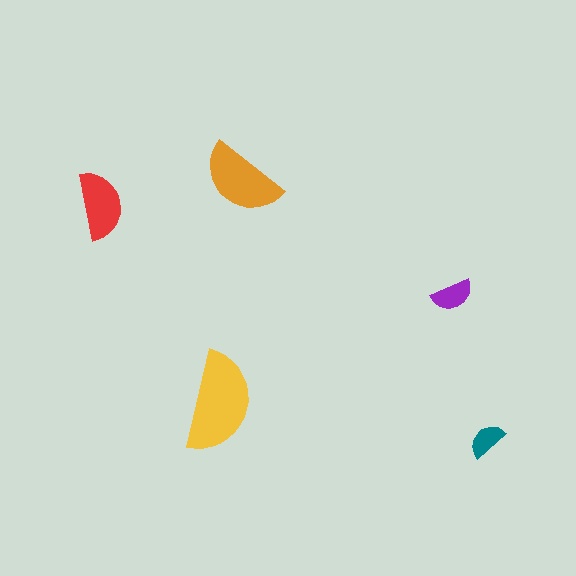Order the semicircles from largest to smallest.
the yellow one, the orange one, the red one, the purple one, the teal one.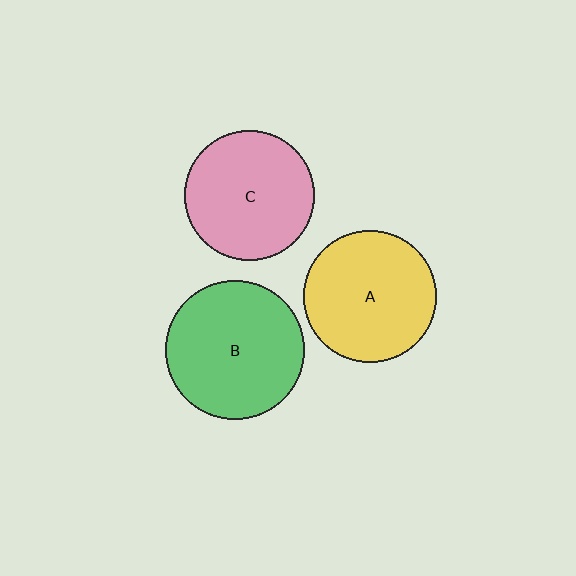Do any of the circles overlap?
No, none of the circles overlap.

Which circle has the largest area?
Circle B (green).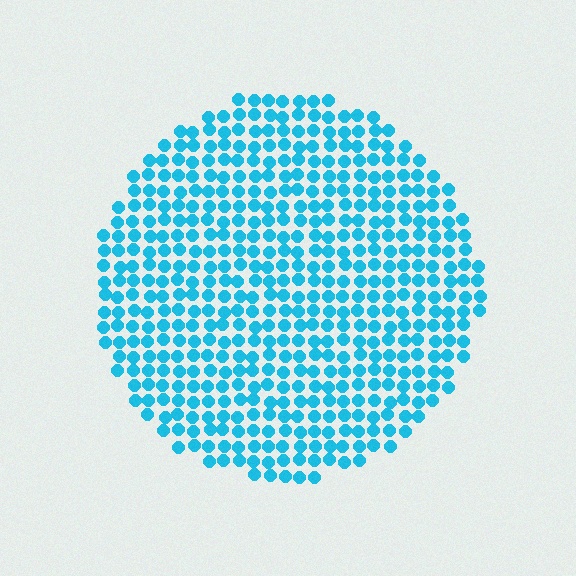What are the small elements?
The small elements are circles.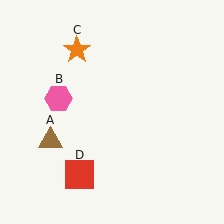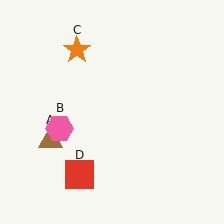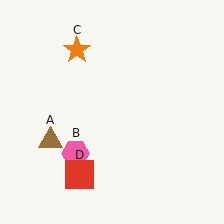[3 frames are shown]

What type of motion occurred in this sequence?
The pink hexagon (object B) rotated counterclockwise around the center of the scene.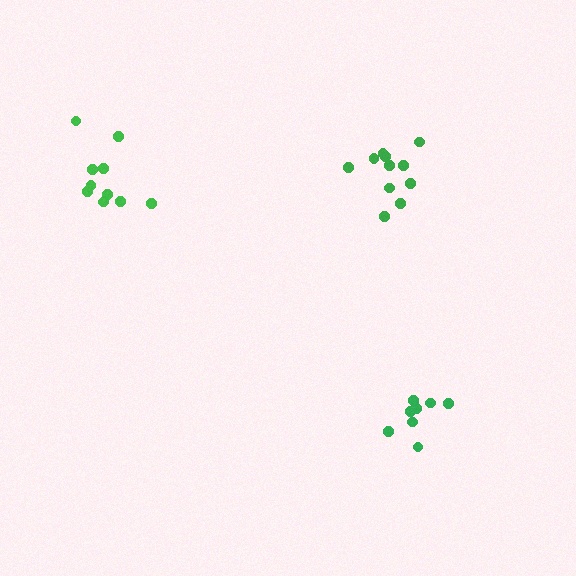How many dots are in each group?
Group 1: 8 dots, Group 2: 11 dots, Group 3: 10 dots (29 total).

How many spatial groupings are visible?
There are 3 spatial groupings.